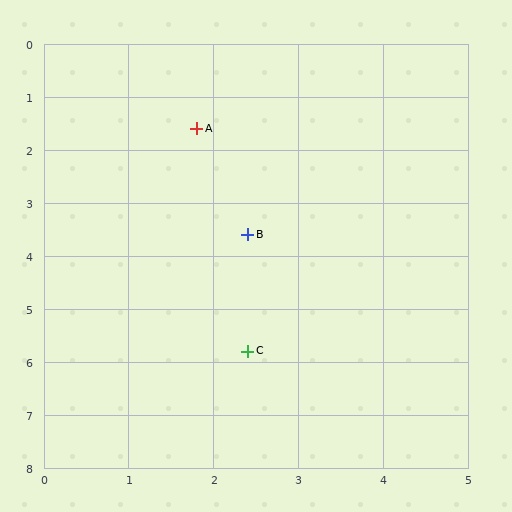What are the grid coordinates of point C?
Point C is at approximately (2.4, 5.8).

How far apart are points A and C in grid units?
Points A and C are about 4.2 grid units apart.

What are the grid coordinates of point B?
Point B is at approximately (2.4, 3.6).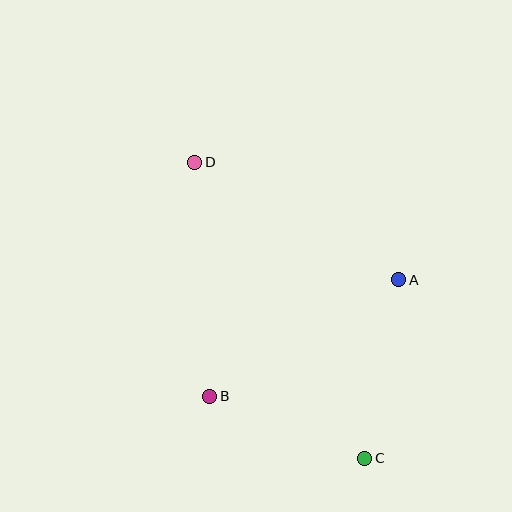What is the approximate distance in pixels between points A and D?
The distance between A and D is approximately 235 pixels.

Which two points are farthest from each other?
Points C and D are farthest from each other.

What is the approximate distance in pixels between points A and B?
The distance between A and B is approximately 222 pixels.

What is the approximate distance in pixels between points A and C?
The distance between A and C is approximately 182 pixels.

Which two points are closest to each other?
Points B and C are closest to each other.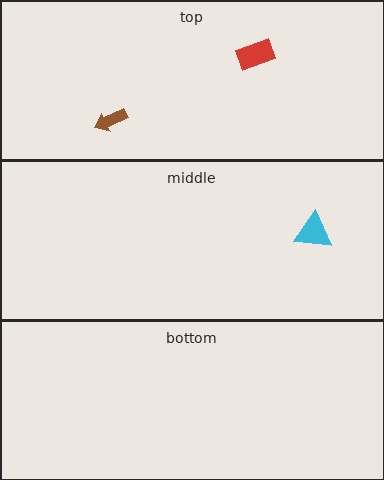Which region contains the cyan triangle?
The middle region.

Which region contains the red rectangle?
The top region.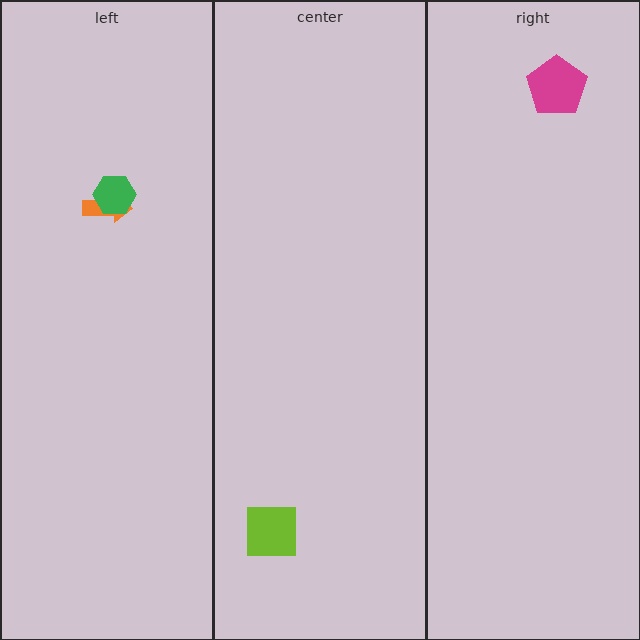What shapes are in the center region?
The lime square.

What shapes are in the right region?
The magenta pentagon.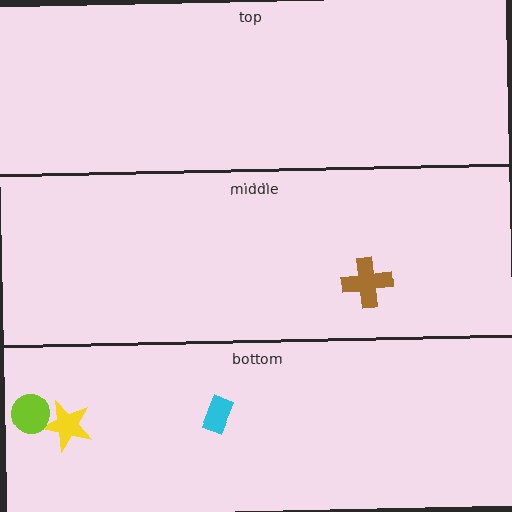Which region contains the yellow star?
The bottom region.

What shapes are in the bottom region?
The yellow star, the lime circle, the cyan rectangle.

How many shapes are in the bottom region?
3.